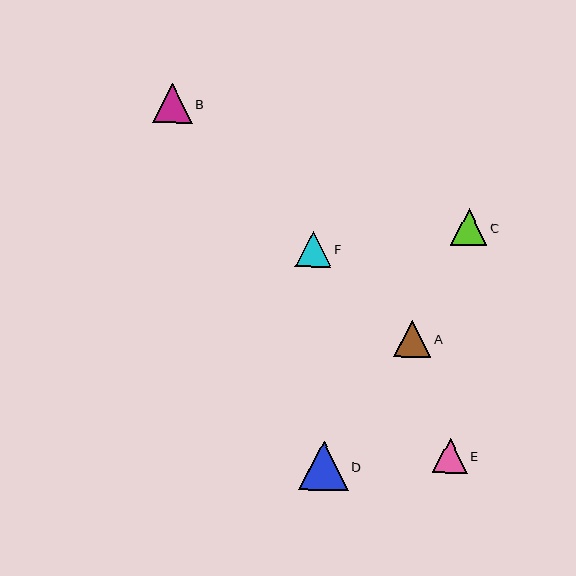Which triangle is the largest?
Triangle D is the largest with a size of approximately 50 pixels.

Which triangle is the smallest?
Triangle E is the smallest with a size of approximately 35 pixels.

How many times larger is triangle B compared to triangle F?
Triangle B is approximately 1.1 times the size of triangle F.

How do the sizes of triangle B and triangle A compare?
Triangle B and triangle A are approximately the same size.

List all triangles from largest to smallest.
From largest to smallest: D, B, A, C, F, E.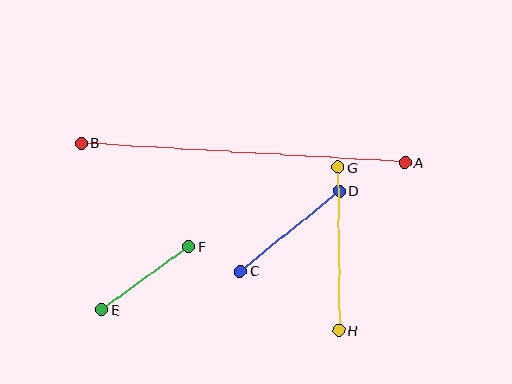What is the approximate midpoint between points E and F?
The midpoint is at approximately (145, 278) pixels.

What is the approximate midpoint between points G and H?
The midpoint is at approximately (339, 249) pixels.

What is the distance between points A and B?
The distance is approximately 324 pixels.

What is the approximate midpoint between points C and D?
The midpoint is at approximately (290, 231) pixels.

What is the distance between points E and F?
The distance is approximately 108 pixels.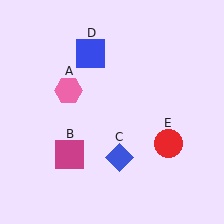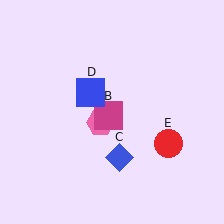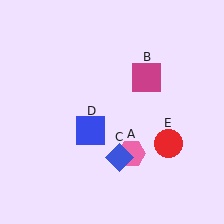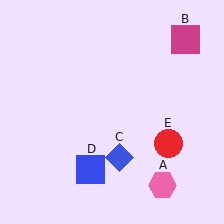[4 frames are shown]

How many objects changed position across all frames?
3 objects changed position: pink hexagon (object A), magenta square (object B), blue square (object D).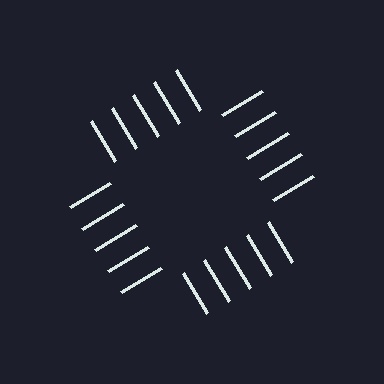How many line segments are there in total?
20 — 5 along each of the 4 edges.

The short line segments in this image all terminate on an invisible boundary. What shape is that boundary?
An illusory square — the line segments terminate on its edges but no continuous stroke is drawn.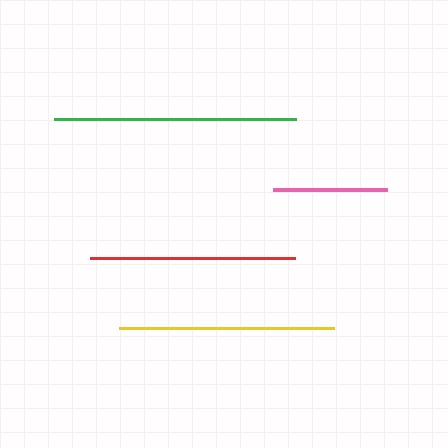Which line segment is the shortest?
The pink line is the shortest at approximately 114 pixels.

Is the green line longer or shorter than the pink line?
The green line is longer than the pink line.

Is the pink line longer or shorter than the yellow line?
The yellow line is longer than the pink line.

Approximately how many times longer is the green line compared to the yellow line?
The green line is approximately 1.1 times the length of the yellow line.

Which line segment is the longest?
The green line is the longest at approximately 242 pixels.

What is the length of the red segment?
The red segment is approximately 204 pixels long.